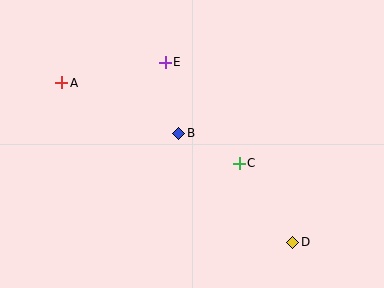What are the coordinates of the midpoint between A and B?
The midpoint between A and B is at (120, 108).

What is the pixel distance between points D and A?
The distance between D and A is 281 pixels.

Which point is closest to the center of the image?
Point B at (179, 133) is closest to the center.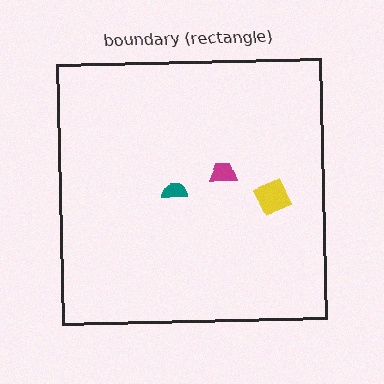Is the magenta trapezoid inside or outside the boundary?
Inside.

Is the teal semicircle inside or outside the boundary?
Inside.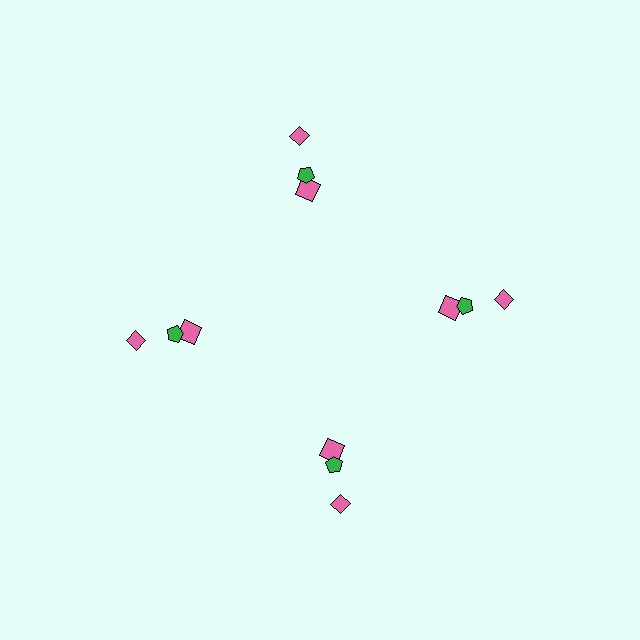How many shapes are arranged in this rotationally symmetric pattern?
There are 12 shapes, arranged in 4 groups of 3.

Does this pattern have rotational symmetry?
Yes, this pattern has 4-fold rotational symmetry. It looks the same after rotating 90 degrees around the center.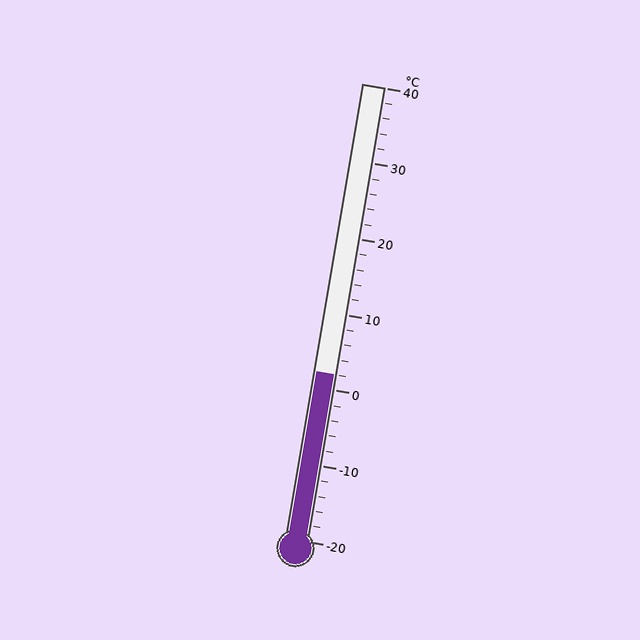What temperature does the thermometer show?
The thermometer shows approximately 2°C.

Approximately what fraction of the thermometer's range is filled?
The thermometer is filled to approximately 35% of its range.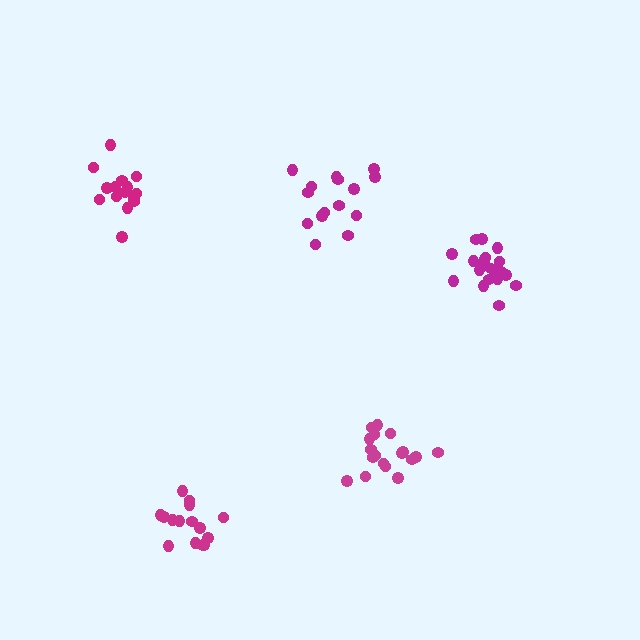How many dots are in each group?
Group 1: 15 dots, Group 2: 20 dots, Group 3: 18 dots, Group 4: 15 dots, Group 5: 15 dots (83 total).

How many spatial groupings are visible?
There are 5 spatial groupings.